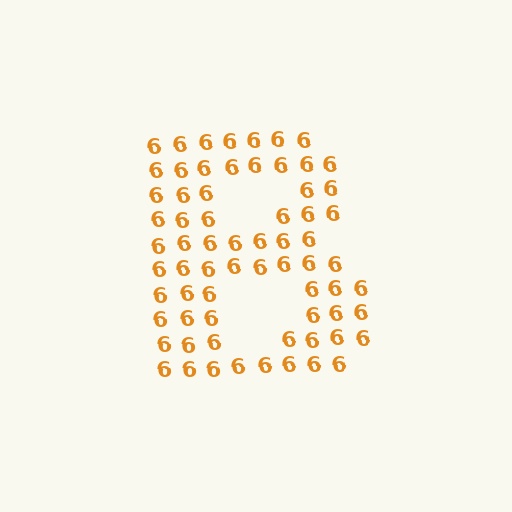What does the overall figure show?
The overall figure shows the letter B.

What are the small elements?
The small elements are digit 6's.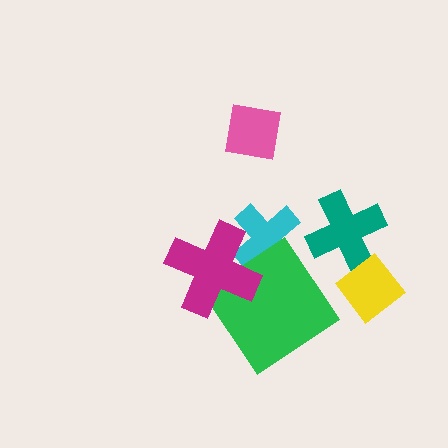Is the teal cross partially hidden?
No, no other shape covers it.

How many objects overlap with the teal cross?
0 objects overlap with the teal cross.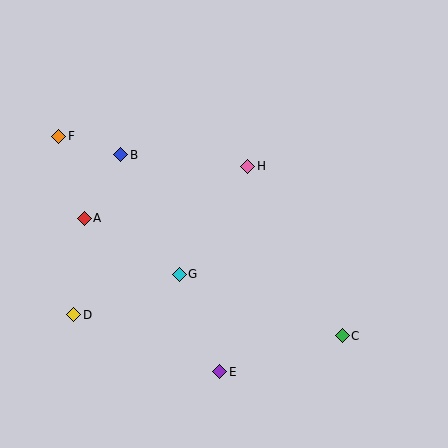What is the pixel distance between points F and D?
The distance between F and D is 179 pixels.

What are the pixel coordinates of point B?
Point B is at (121, 155).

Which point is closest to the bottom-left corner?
Point D is closest to the bottom-left corner.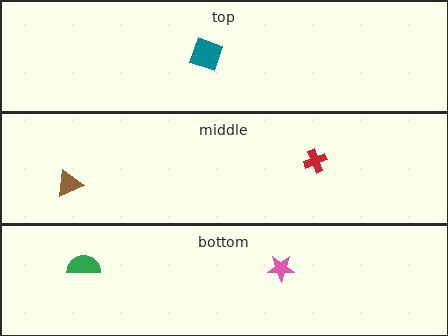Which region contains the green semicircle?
The bottom region.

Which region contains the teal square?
The top region.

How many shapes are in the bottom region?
2.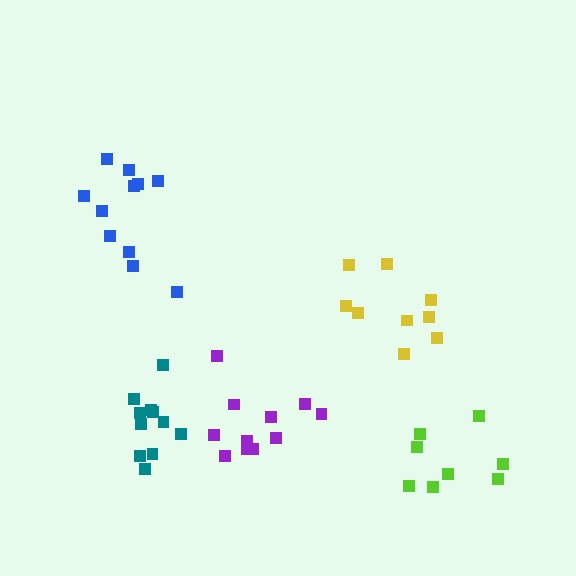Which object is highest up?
The blue cluster is topmost.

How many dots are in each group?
Group 1: 11 dots, Group 2: 11 dots, Group 3: 9 dots, Group 4: 11 dots, Group 5: 8 dots (50 total).